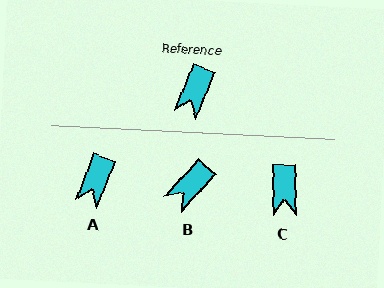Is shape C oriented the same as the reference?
No, it is off by about 22 degrees.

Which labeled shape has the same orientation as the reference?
A.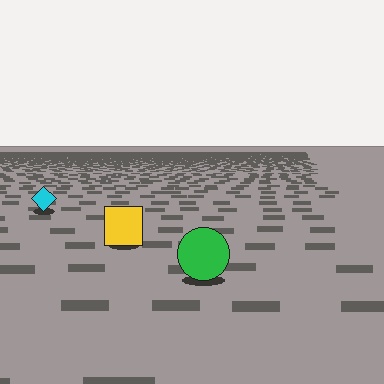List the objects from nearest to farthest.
From nearest to farthest: the green circle, the yellow square, the cyan diamond.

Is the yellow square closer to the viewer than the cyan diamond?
Yes. The yellow square is closer — you can tell from the texture gradient: the ground texture is coarser near it.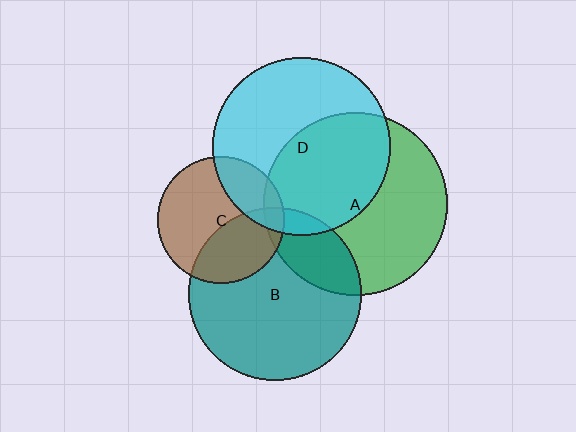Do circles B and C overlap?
Yes.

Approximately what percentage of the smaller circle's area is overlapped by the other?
Approximately 35%.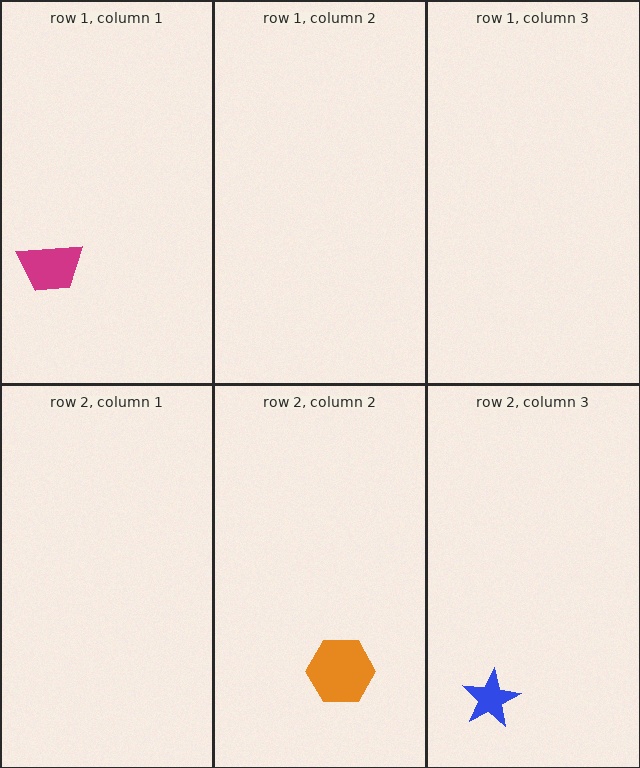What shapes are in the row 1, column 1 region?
The magenta trapezoid.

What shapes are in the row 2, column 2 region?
The orange hexagon.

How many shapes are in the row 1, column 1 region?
1.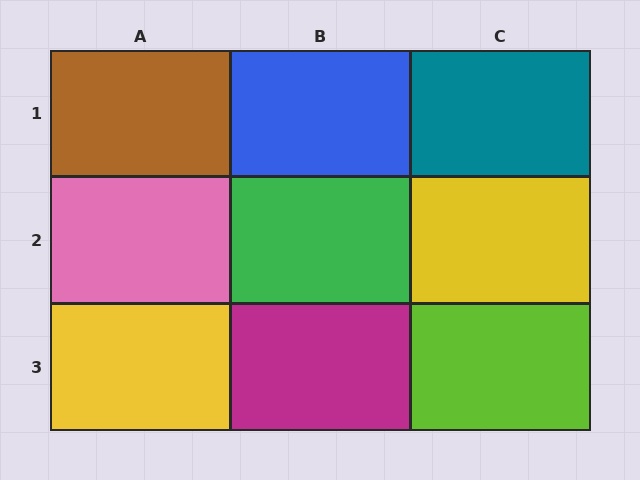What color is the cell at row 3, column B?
Magenta.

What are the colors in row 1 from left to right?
Brown, blue, teal.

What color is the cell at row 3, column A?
Yellow.